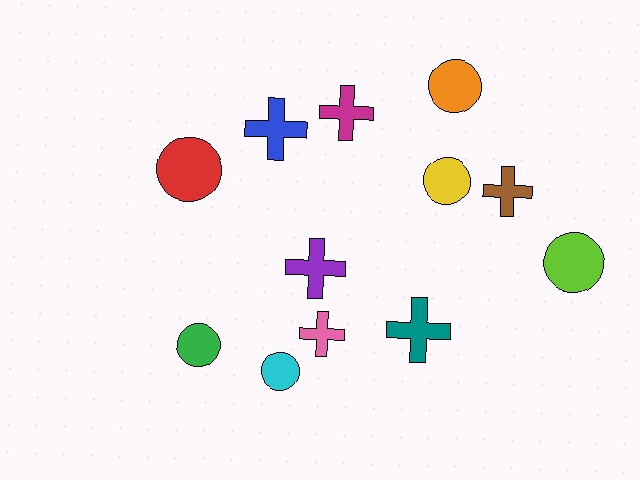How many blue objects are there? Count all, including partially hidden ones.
There is 1 blue object.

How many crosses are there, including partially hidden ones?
There are 6 crosses.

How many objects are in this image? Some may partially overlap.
There are 12 objects.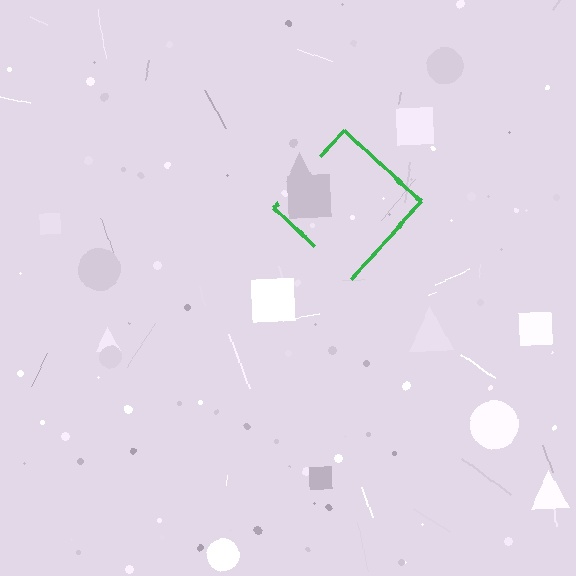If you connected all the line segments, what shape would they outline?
They would outline a diamond.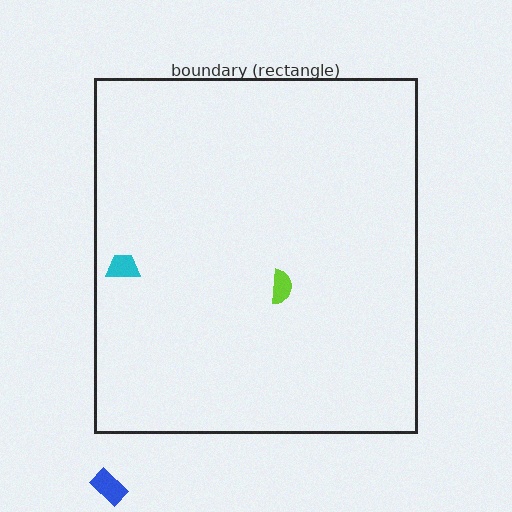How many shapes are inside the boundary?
2 inside, 1 outside.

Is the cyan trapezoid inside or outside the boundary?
Inside.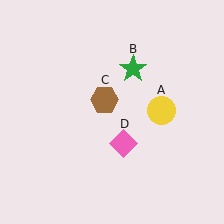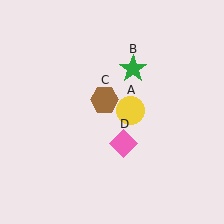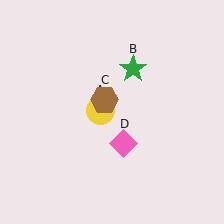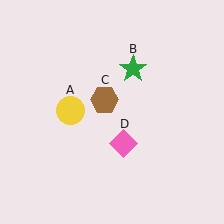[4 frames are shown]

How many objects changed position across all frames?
1 object changed position: yellow circle (object A).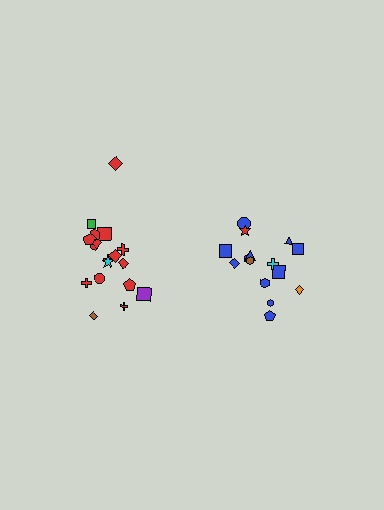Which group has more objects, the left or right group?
The left group.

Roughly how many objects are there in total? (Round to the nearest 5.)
Roughly 35 objects in total.